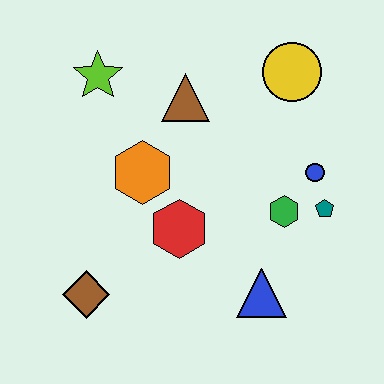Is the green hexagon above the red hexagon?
Yes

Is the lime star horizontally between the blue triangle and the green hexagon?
No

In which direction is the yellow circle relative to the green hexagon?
The yellow circle is above the green hexagon.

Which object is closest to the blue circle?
The teal pentagon is closest to the blue circle.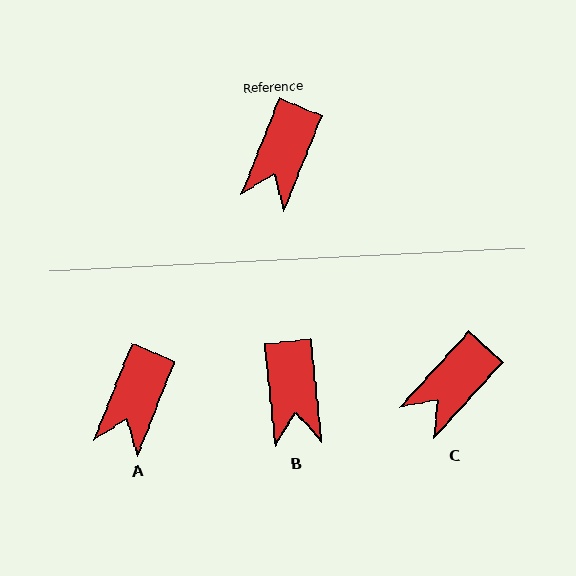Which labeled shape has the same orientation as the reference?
A.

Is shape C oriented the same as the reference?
No, it is off by about 21 degrees.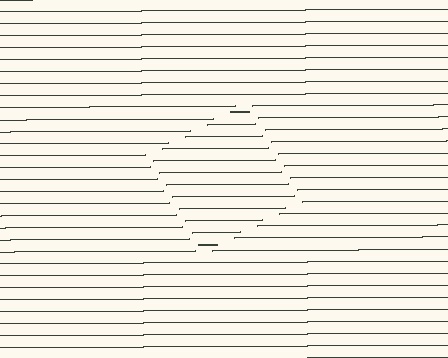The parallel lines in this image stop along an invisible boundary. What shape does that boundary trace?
An illusory square. The interior of the shape contains the same grating, shifted by half a period — the contour is defined by the phase discontinuity where line-ends from the inner and outer gratings abut.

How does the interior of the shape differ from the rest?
The interior of the shape contains the same grating, shifted by half a period — the contour is defined by the phase discontinuity where line-ends from the inner and outer gratings abut.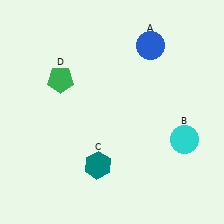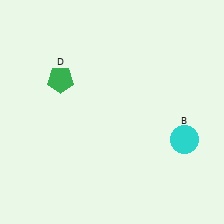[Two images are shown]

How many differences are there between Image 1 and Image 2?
There are 2 differences between the two images.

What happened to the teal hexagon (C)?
The teal hexagon (C) was removed in Image 2. It was in the bottom-left area of Image 1.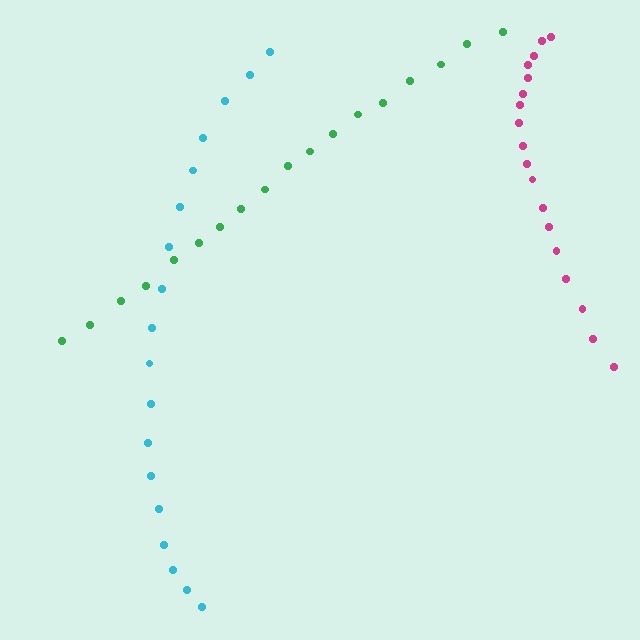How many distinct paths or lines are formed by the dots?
There are 3 distinct paths.